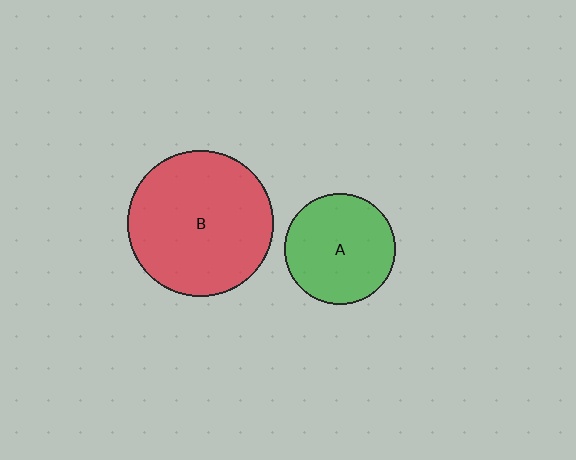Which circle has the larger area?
Circle B (red).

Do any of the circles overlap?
No, none of the circles overlap.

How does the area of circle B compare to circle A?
Approximately 1.7 times.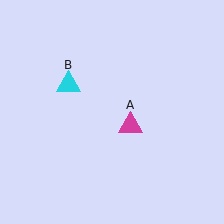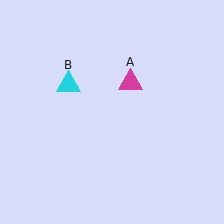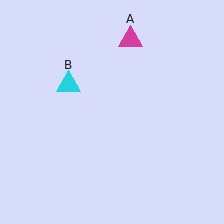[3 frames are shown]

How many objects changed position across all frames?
1 object changed position: magenta triangle (object A).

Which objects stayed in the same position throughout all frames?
Cyan triangle (object B) remained stationary.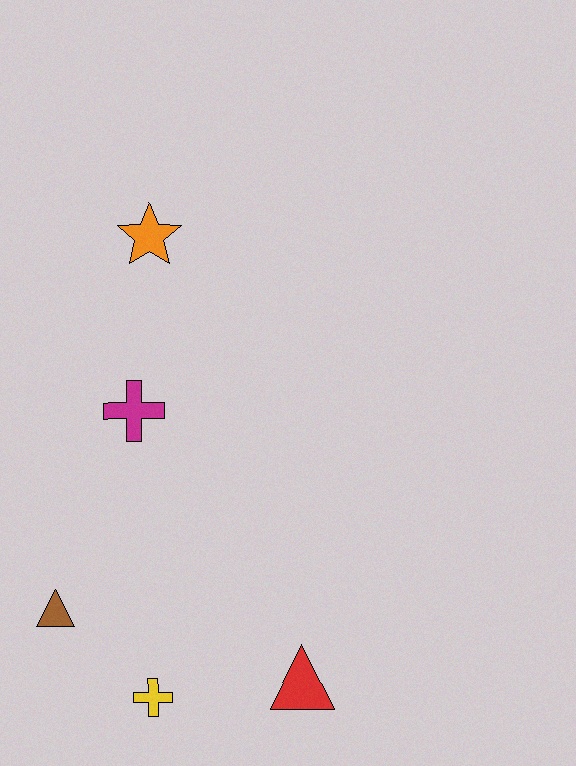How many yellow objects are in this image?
There is 1 yellow object.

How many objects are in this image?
There are 5 objects.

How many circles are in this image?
There are no circles.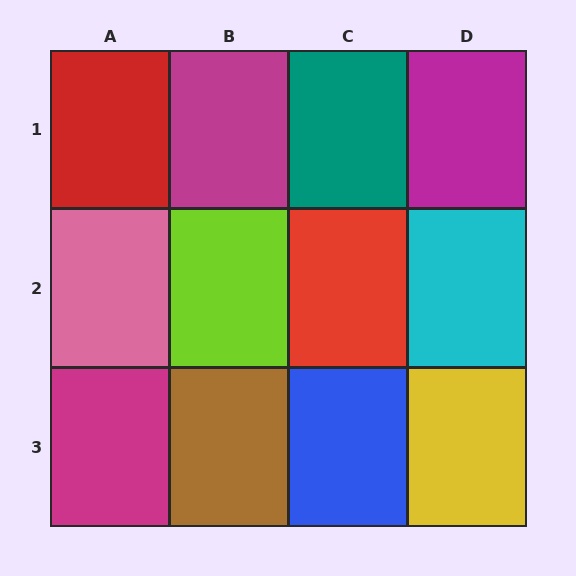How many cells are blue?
1 cell is blue.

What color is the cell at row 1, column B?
Magenta.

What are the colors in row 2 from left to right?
Pink, lime, red, cyan.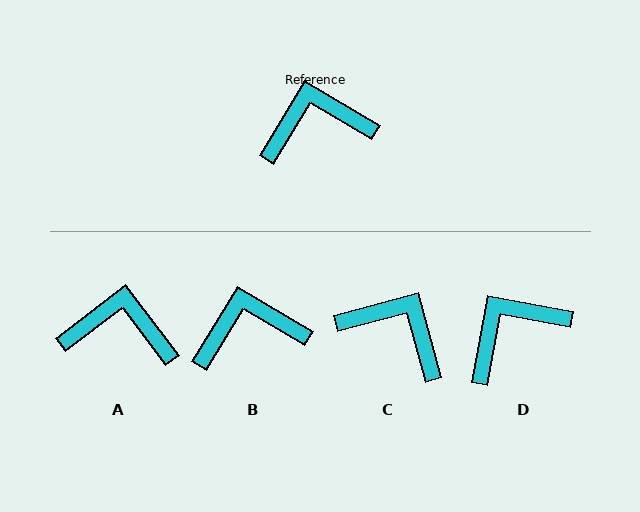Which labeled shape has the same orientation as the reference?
B.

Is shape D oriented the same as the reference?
No, it is off by about 20 degrees.